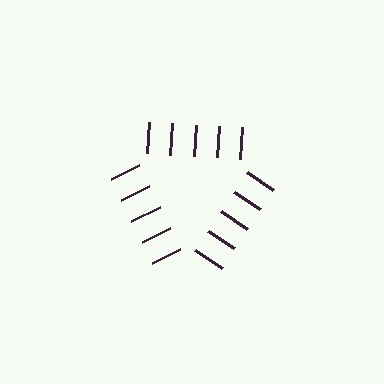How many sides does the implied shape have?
3 sides — the line-ends trace a triangle.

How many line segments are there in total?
15 — 5 along each of the 3 edges.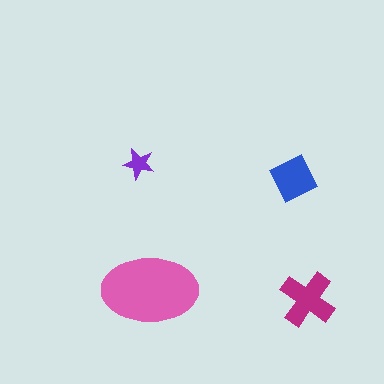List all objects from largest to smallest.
The pink ellipse, the magenta cross, the blue diamond, the purple star.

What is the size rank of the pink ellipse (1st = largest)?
1st.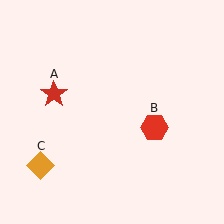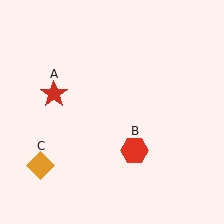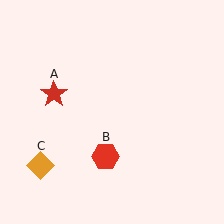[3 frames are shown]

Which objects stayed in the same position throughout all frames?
Red star (object A) and orange diamond (object C) remained stationary.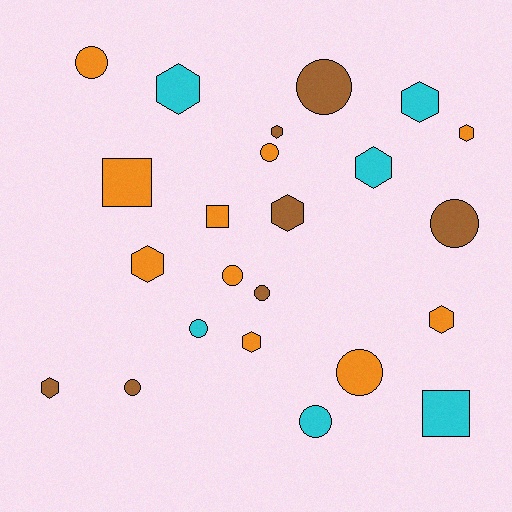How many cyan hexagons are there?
There are 3 cyan hexagons.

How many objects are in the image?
There are 23 objects.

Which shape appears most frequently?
Circle, with 10 objects.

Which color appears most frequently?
Orange, with 10 objects.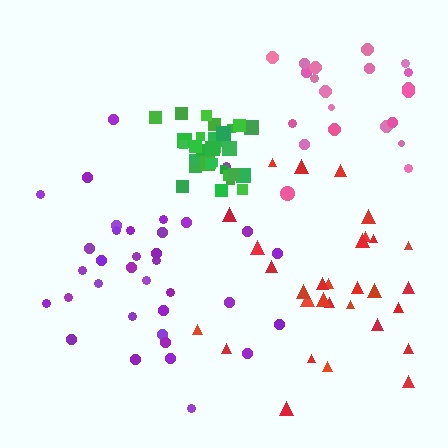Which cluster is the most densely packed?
Green.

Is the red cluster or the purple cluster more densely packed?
Red.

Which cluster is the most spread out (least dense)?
Pink.